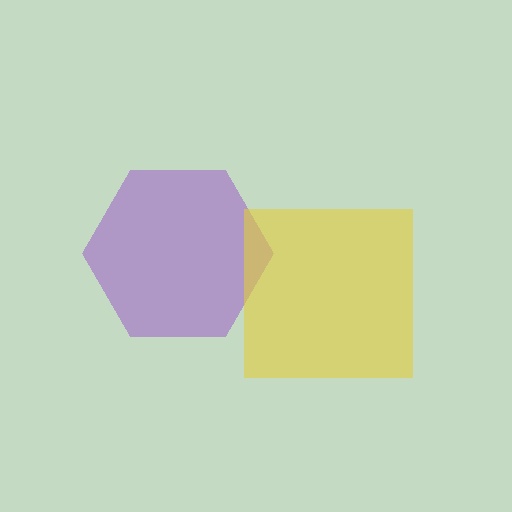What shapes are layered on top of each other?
The layered shapes are: a purple hexagon, a yellow square.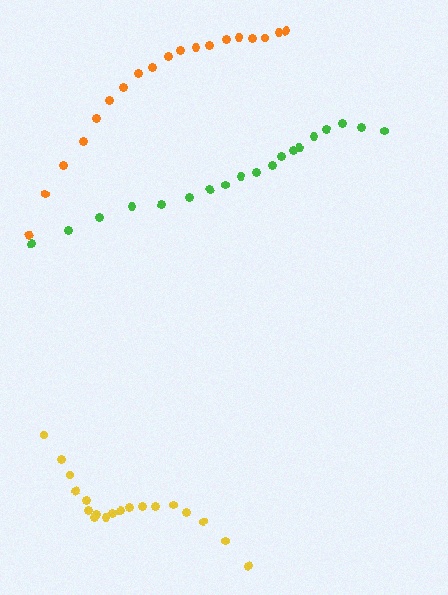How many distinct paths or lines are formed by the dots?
There are 3 distinct paths.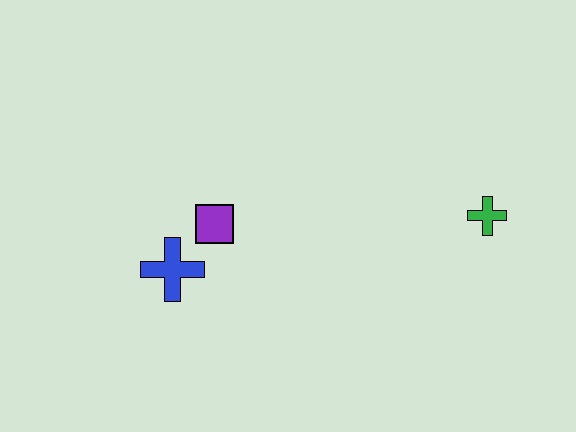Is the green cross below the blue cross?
No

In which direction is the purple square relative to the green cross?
The purple square is to the left of the green cross.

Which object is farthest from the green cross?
The blue cross is farthest from the green cross.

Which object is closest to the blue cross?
The purple square is closest to the blue cross.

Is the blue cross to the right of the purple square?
No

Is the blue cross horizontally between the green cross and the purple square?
No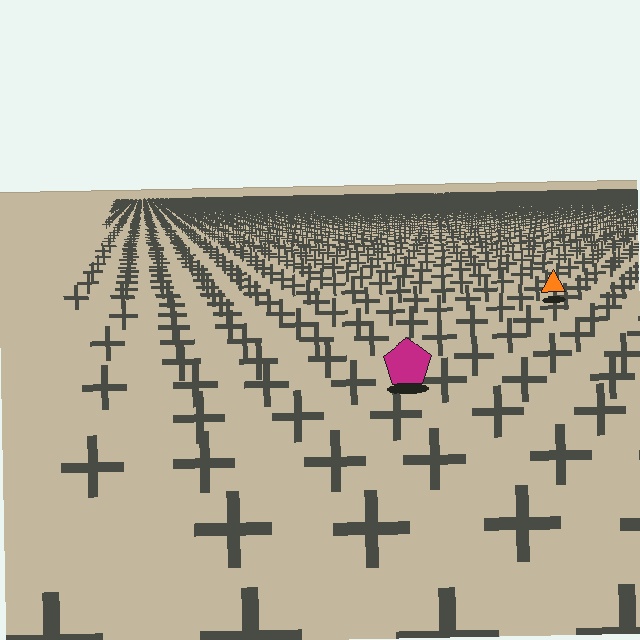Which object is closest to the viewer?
The magenta pentagon is closest. The texture marks near it are larger and more spread out.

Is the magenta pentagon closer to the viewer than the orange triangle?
Yes. The magenta pentagon is closer — you can tell from the texture gradient: the ground texture is coarser near it.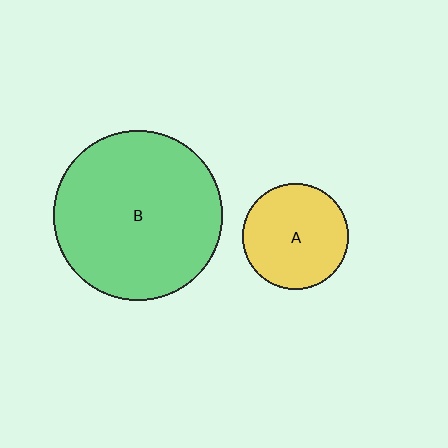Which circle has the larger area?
Circle B (green).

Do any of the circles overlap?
No, none of the circles overlap.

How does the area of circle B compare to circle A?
Approximately 2.6 times.